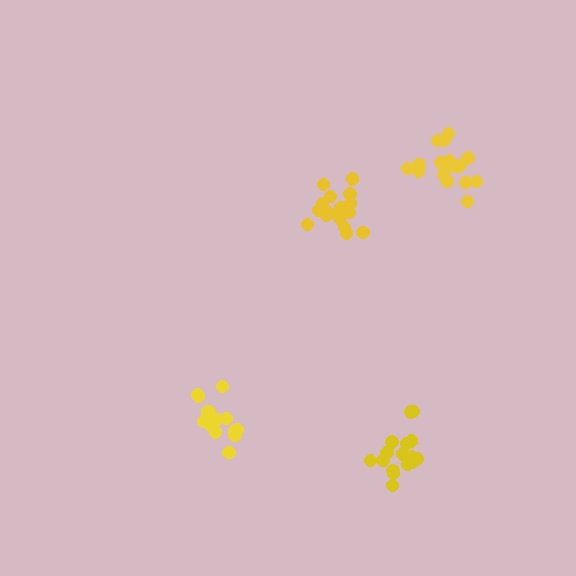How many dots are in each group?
Group 1: 14 dots, Group 2: 16 dots, Group 3: 18 dots, Group 4: 18 dots (66 total).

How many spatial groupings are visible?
There are 4 spatial groupings.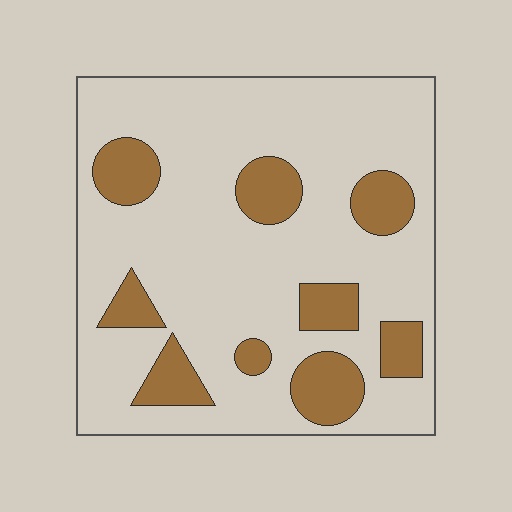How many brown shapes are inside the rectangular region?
9.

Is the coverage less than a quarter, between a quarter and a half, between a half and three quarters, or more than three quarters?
Less than a quarter.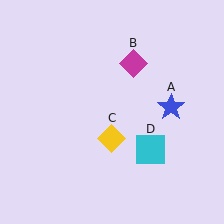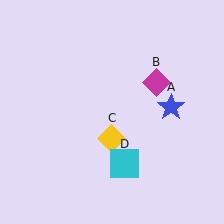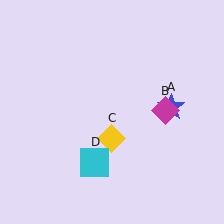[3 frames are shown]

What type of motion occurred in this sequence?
The magenta diamond (object B), cyan square (object D) rotated clockwise around the center of the scene.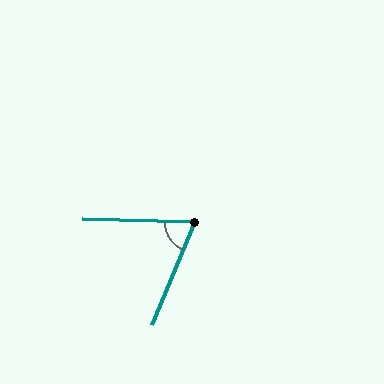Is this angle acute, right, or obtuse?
It is acute.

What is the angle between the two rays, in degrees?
Approximately 69 degrees.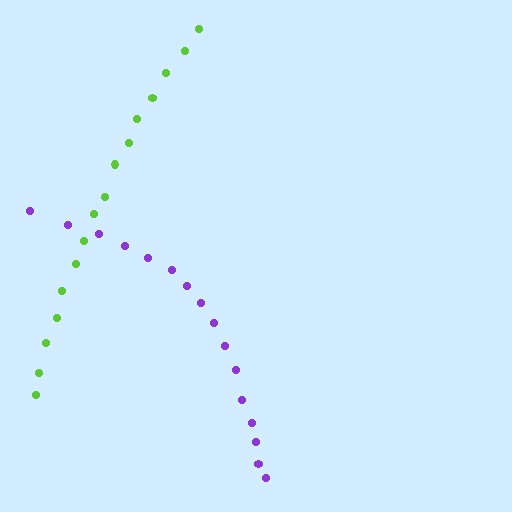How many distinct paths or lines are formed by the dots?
There are 2 distinct paths.